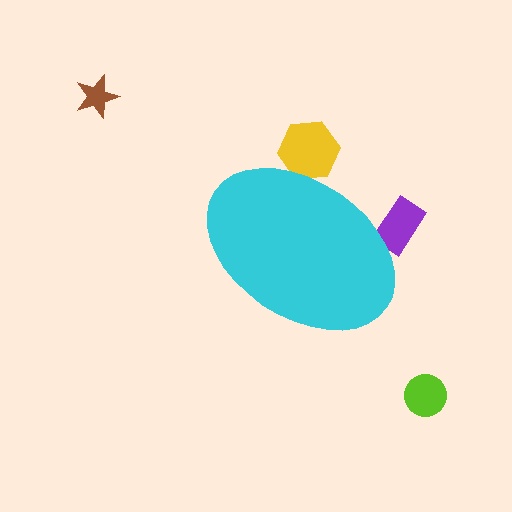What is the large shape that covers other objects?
A cyan ellipse.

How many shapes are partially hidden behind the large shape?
2 shapes are partially hidden.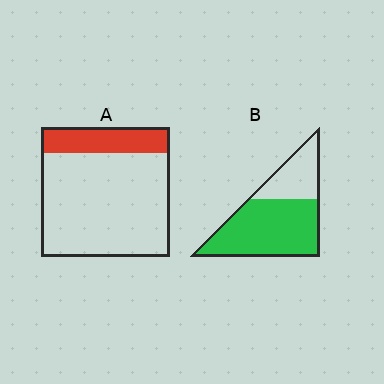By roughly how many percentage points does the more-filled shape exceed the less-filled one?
By roughly 50 percentage points (B over A).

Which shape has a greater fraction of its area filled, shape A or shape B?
Shape B.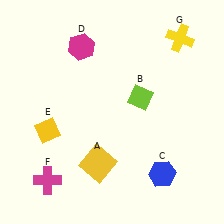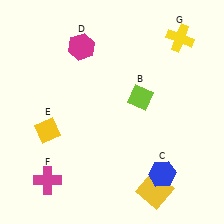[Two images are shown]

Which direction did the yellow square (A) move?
The yellow square (A) moved right.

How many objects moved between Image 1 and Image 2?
1 object moved between the two images.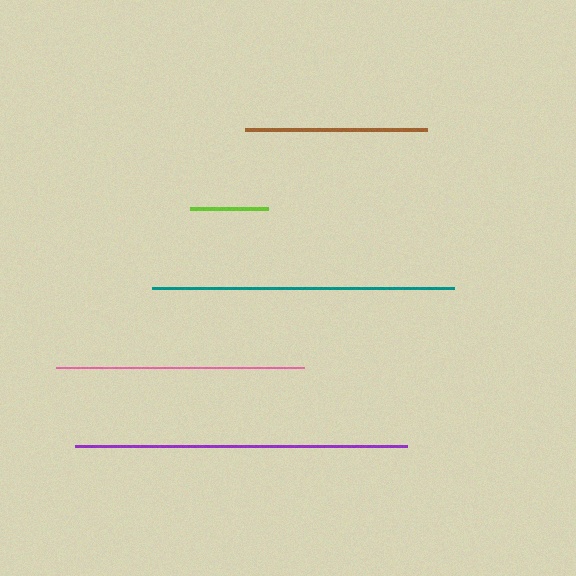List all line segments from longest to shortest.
From longest to shortest: purple, teal, pink, brown, lime.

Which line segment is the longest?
The purple line is the longest at approximately 333 pixels.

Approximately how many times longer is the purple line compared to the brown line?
The purple line is approximately 1.8 times the length of the brown line.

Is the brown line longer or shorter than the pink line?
The pink line is longer than the brown line.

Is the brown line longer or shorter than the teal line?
The teal line is longer than the brown line.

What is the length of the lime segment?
The lime segment is approximately 78 pixels long.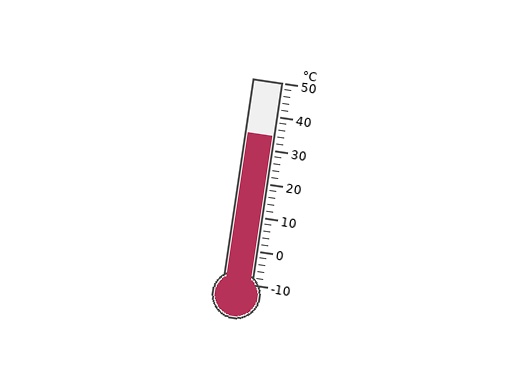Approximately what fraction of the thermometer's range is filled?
The thermometer is filled to approximately 75% of its range.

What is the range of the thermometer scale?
The thermometer scale ranges from -10°C to 50°C.